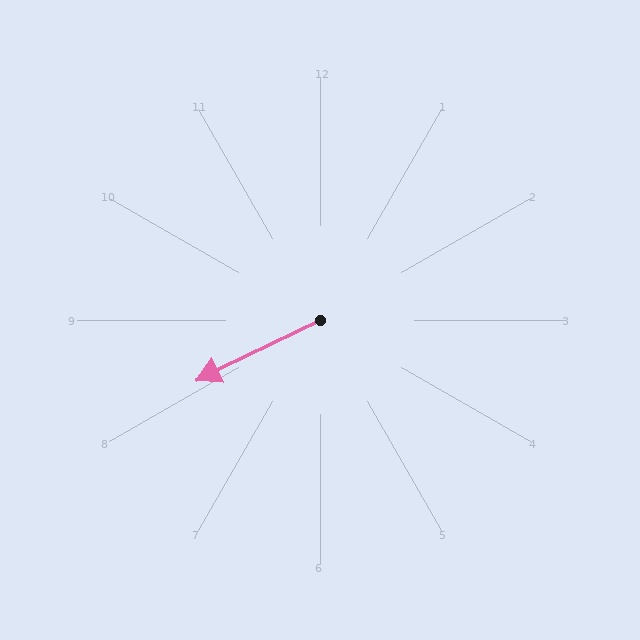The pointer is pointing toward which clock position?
Roughly 8 o'clock.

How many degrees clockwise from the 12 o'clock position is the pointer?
Approximately 244 degrees.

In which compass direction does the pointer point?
Southwest.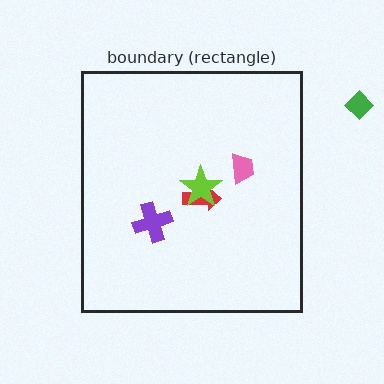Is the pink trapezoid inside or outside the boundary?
Inside.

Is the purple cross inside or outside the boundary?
Inside.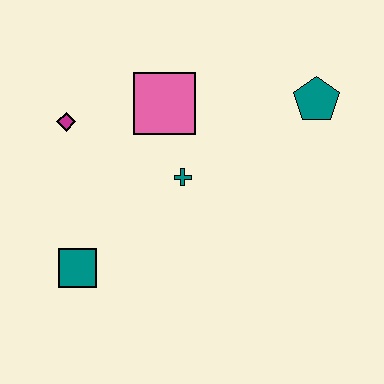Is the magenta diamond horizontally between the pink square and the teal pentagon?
No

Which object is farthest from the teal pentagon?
The teal square is farthest from the teal pentagon.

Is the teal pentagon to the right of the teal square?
Yes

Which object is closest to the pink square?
The teal cross is closest to the pink square.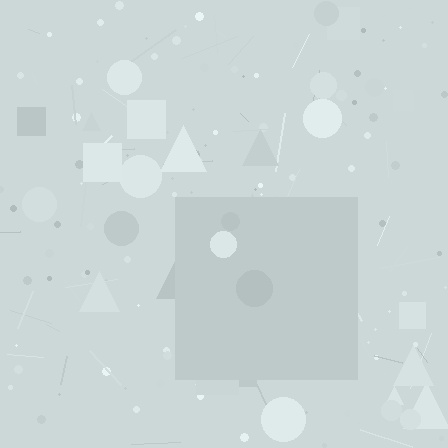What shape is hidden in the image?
A square is hidden in the image.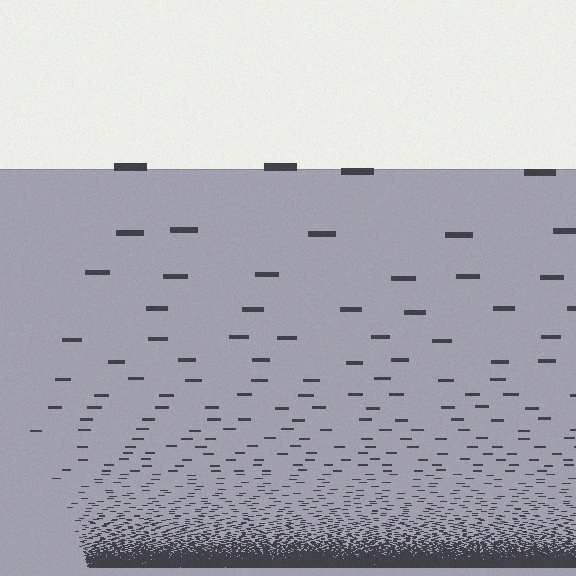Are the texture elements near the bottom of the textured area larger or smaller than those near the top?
Smaller. The gradient is inverted — elements near the bottom are smaller and denser.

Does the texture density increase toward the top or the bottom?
Density increases toward the bottom.